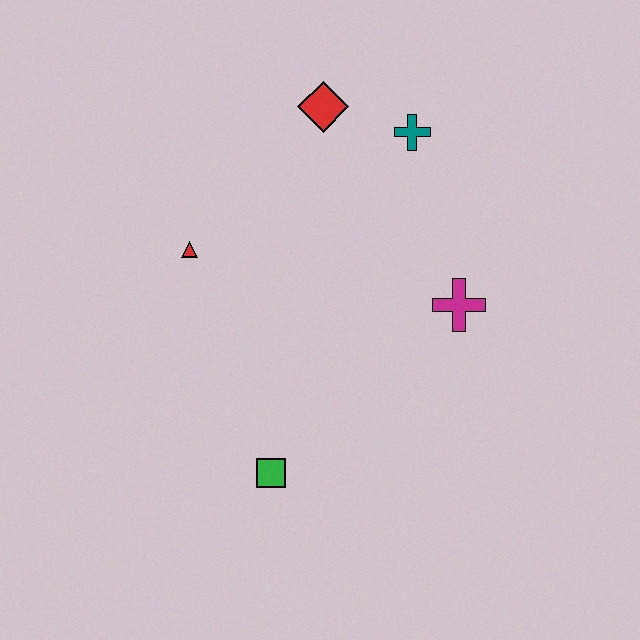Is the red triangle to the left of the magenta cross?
Yes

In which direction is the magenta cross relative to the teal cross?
The magenta cross is below the teal cross.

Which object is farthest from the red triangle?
The magenta cross is farthest from the red triangle.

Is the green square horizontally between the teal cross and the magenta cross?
No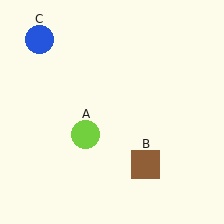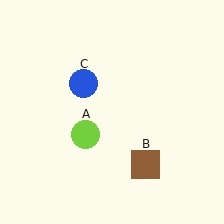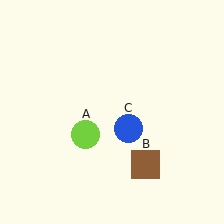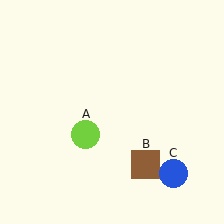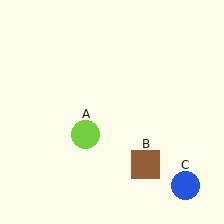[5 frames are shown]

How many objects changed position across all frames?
1 object changed position: blue circle (object C).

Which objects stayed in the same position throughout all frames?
Lime circle (object A) and brown square (object B) remained stationary.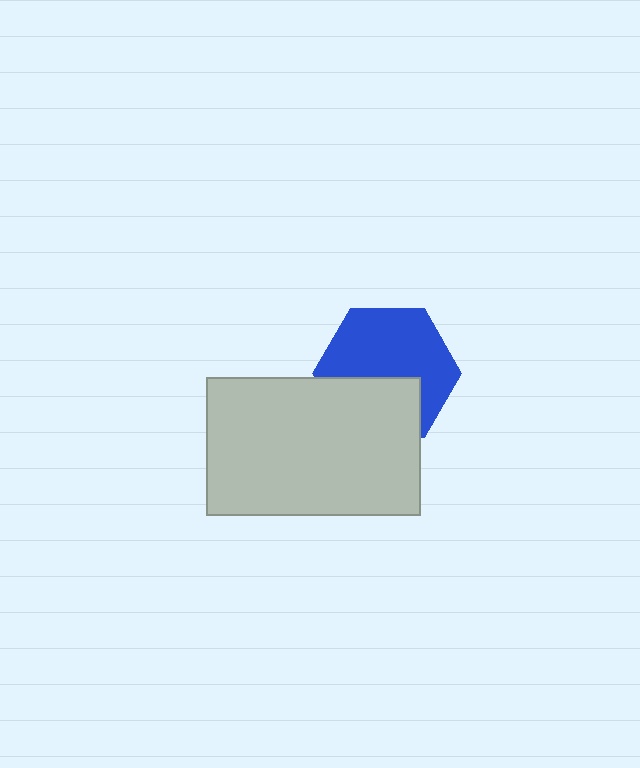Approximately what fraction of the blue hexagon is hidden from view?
Roughly 37% of the blue hexagon is hidden behind the light gray rectangle.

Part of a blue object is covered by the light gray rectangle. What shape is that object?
It is a hexagon.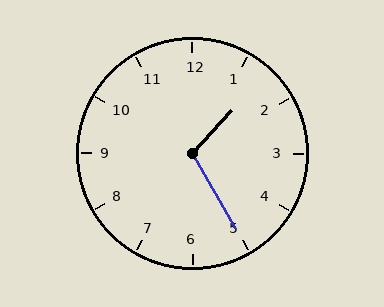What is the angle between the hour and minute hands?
Approximately 108 degrees.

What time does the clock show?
1:25.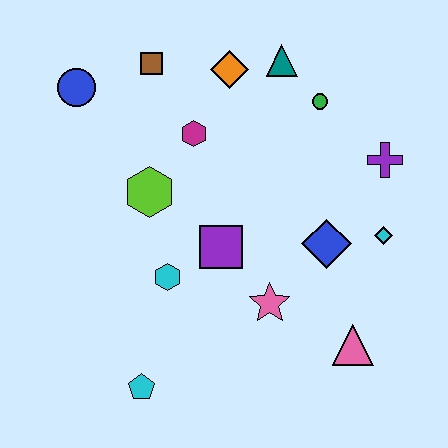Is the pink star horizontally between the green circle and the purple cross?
No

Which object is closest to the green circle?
The teal triangle is closest to the green circle.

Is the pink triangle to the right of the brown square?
Yes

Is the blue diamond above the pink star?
Yes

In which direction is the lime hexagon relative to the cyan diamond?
The lime hexagon is to the left of the cyan diamond.